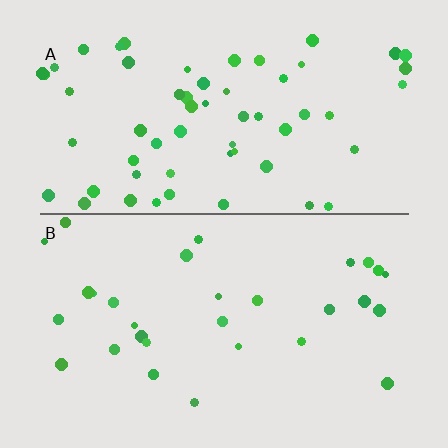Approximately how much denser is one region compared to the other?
Approximately 2.0× — region A over region B.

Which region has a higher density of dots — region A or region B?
A (the top).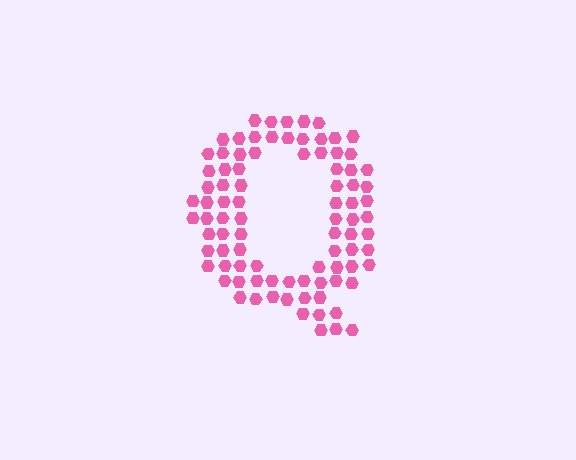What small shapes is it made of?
It is made of small hexagons.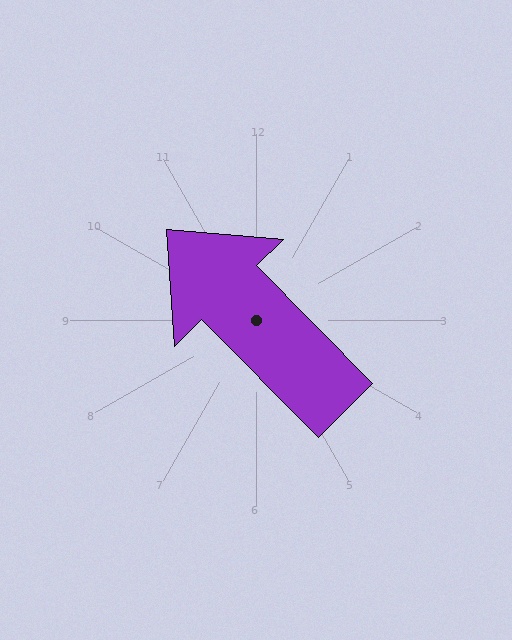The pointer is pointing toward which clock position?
Roughly 11 o'clock.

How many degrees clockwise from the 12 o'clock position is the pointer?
Approximately 315 degrees.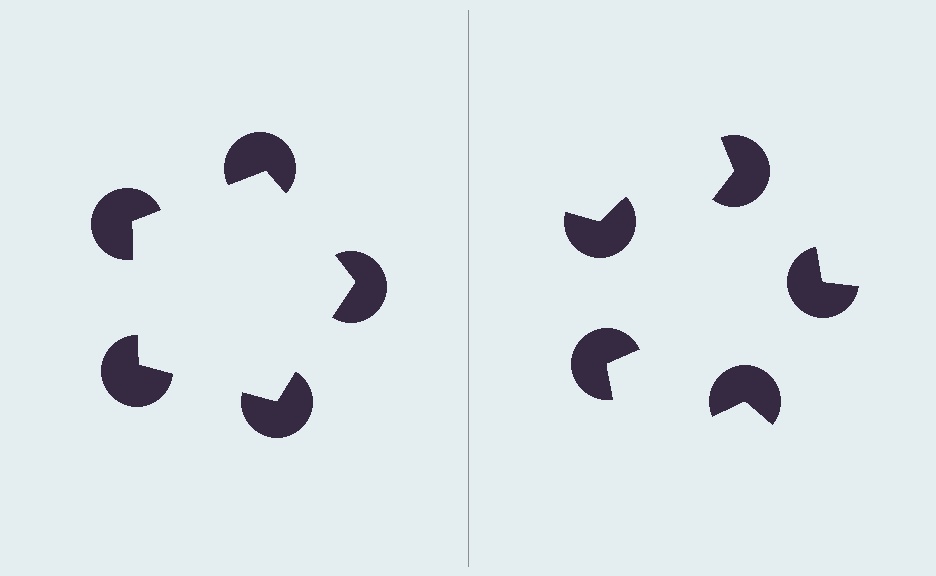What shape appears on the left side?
An illusory pentagon.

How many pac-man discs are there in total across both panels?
10 — 5 on each side.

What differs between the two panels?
The pac-man discs are positioned identically on both sides; only the wedge orientations differ. On the left they align to a pentagon; on the right they are misaligned.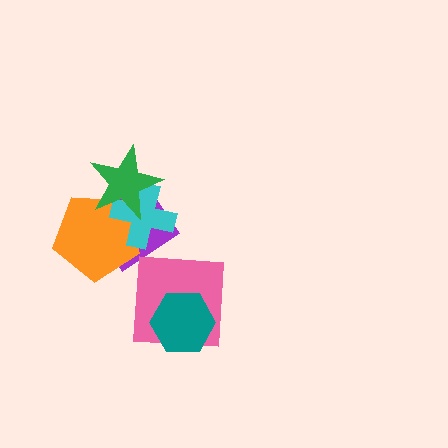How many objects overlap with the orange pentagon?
3 objects overlap with the orange pentagon.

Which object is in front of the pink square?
The teal hexagon is in front of the pink square.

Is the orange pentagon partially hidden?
Yes, it is partially covered by another shape.